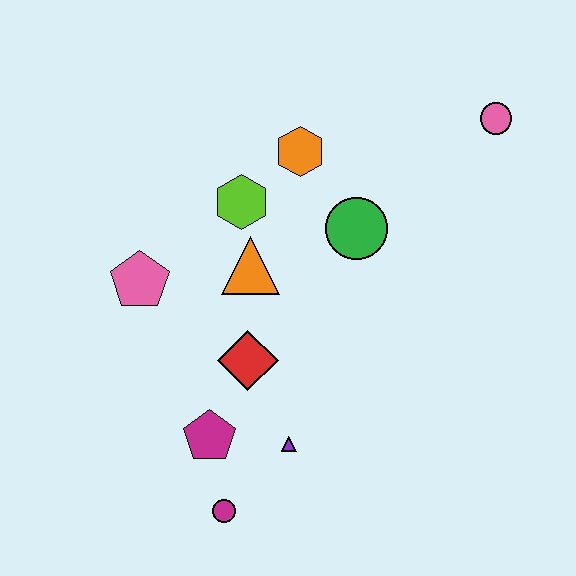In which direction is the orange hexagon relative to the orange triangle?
The orange hexagon is above the orange triangle.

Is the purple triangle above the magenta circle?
Yes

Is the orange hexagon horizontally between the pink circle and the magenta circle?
Yes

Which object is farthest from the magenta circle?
The pink circle is farthest from the magenta circle.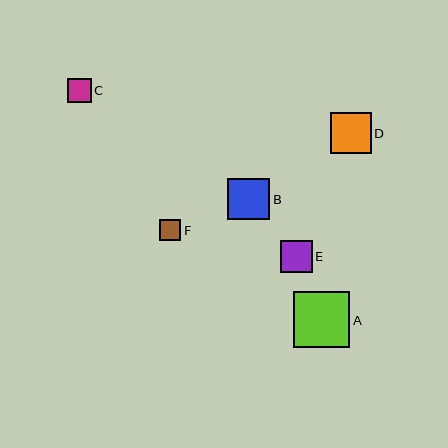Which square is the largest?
Square A is the largest with a size of approximately 56 pixels.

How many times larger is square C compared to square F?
Square C is approximately 1.1 times the size of square F.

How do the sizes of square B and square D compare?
Square B and square D are approximately the same size.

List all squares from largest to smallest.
From largest to smallest: A, B, D, E, C, F.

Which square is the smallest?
Square F is the smallest with a size of approximately 21 pixels.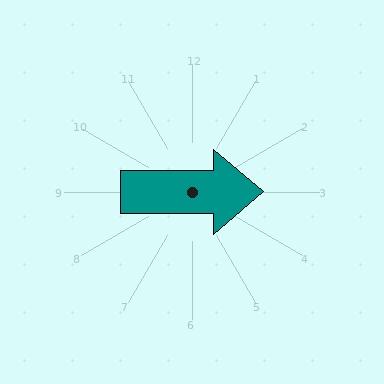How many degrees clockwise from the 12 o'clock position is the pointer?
Approximately 90 degrees.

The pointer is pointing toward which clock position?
Roughly 3 o'clock.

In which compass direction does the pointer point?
East.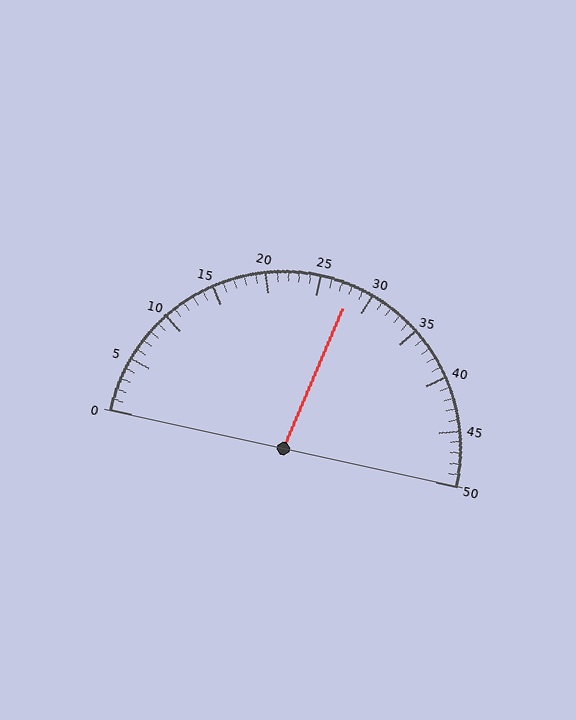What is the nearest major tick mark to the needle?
The nearest major tick mark is 30.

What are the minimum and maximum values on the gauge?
The gauge ranges from 0 to 50.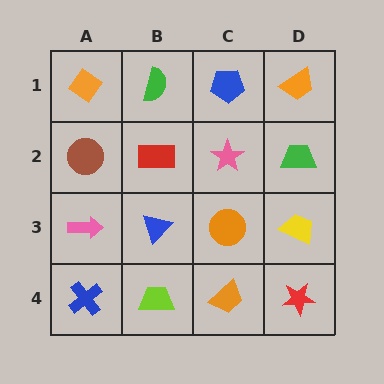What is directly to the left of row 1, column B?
An orange diamond.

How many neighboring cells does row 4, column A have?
2.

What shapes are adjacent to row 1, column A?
A brown circle (row 2, column A), a green semicircle (row 1, column B).